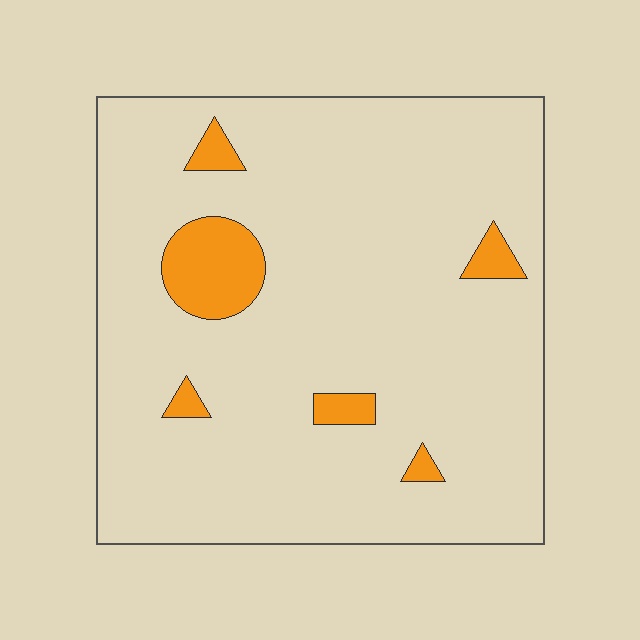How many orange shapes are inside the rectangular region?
6.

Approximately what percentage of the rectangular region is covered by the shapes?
Approximately 10%.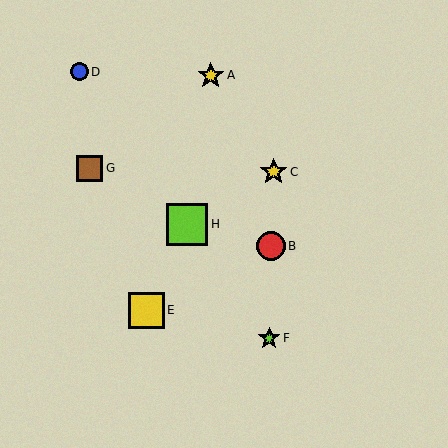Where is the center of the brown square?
The center of the brown square is at (90, 168).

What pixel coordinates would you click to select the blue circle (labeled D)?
Click at (79, 72) to select the blue circle D.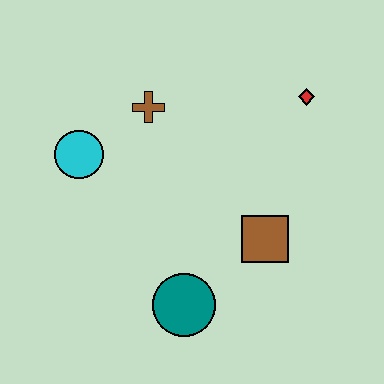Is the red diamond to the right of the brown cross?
Yes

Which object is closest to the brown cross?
The cyan circle is closest to the brown cross.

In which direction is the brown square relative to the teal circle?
The brown square is to the right of the teal circle.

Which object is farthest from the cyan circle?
The red diamond is farthest from the cyan circle.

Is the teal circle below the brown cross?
Yes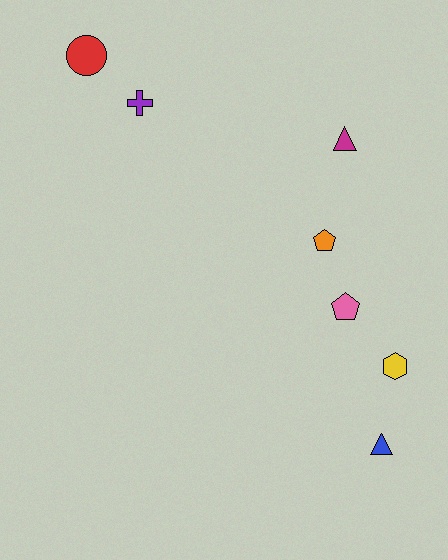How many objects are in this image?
There are 7 objects.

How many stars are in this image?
There are no stars.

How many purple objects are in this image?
There is 1 purple object.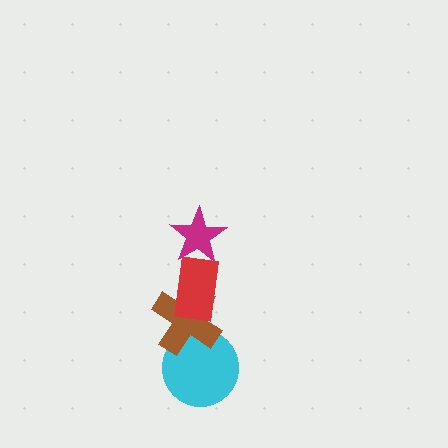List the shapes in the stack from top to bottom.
From top to bottom: the magenta star, the red rectangle, the brown cross, the cyan circle.